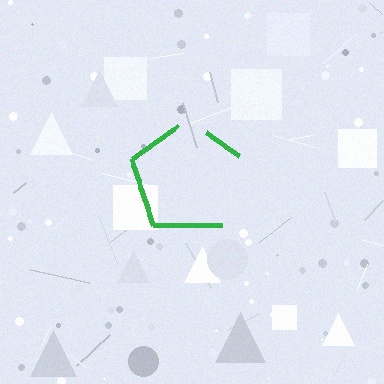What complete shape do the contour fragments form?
The contour fragments form a pentagon.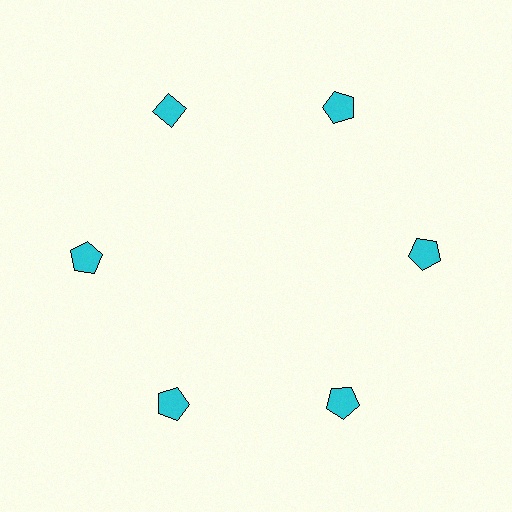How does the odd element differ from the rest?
It has a different shape: diamond instead of pentagon.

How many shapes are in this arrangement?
There are 6 shapes arranged in a ring pattern.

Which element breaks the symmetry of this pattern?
The cyan diamond at roughly the 11 o'clock position breaks the symmetry. All other shapes are cyan pentagons.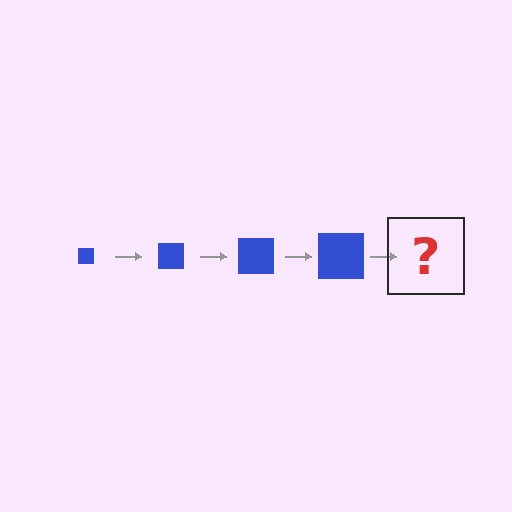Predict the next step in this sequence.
The next step is a blue square, larger than the previous one.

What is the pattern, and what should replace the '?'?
The pattern is that the square gets progressively larger each step. The '?' should be a blue square, larger than the previous one.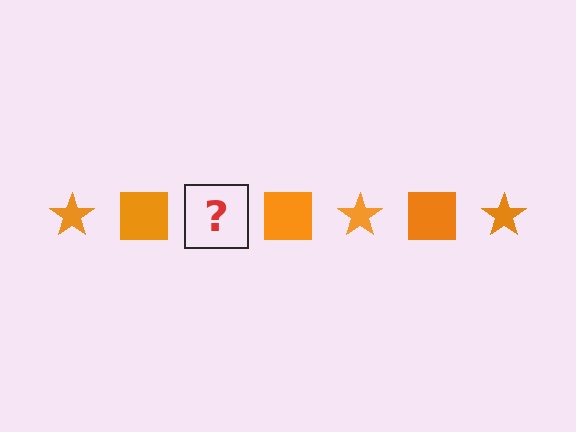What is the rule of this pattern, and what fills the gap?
The rule is that the pattern cycles through star, square shapes in orange. The gap should be filled with an orange star.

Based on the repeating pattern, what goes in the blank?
The blank should be an orange star.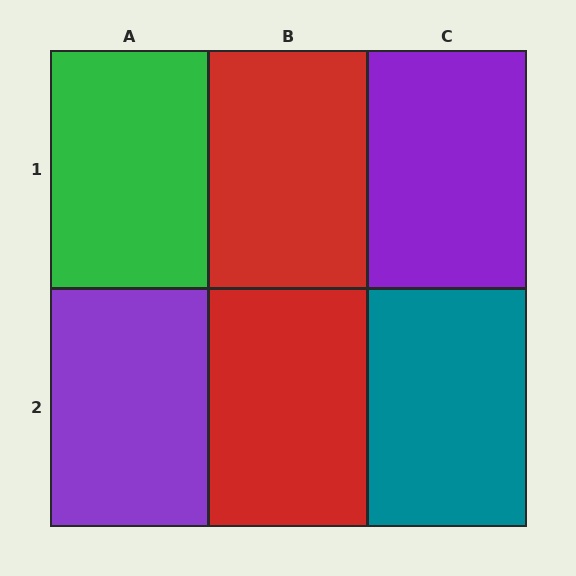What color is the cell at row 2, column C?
Teal.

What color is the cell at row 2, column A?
Purple.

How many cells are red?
2 cells are red.